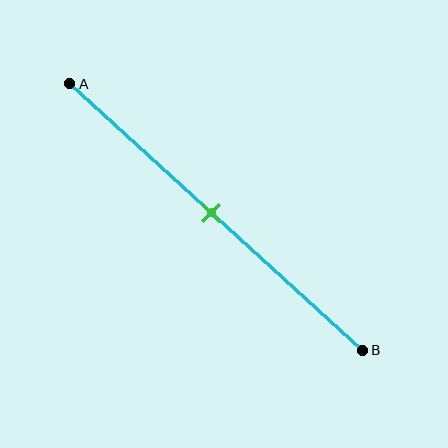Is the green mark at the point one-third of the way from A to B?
No, the mark is at about 50% from A, not at the 33% one-third point.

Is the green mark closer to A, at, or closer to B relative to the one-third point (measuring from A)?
The green mark is closer to point B than the one-third point of segment AB.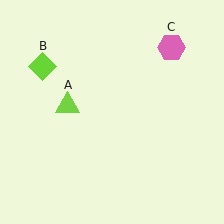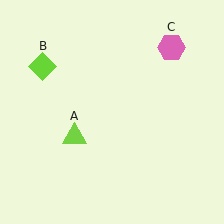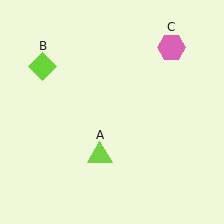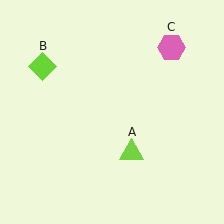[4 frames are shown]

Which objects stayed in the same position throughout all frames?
Lime diamond (object B) and pink hexagon (object C) remained stationary.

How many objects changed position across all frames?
1 object changed position: lime triangle (object A).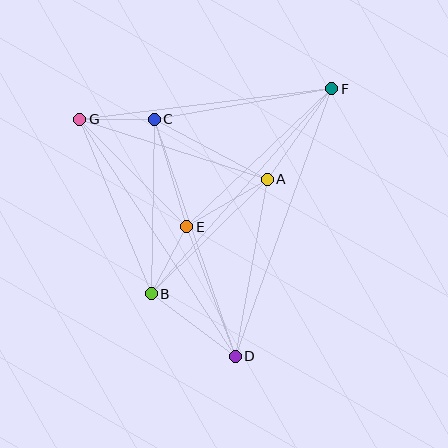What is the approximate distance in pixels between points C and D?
The distance between C and D is approximately 251 pixels.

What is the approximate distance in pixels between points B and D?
The distance between B and D is approximately 105 pixels.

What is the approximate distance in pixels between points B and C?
The distance between B and C is approximately 175 pixels.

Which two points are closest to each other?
Points C and G are closest to each other.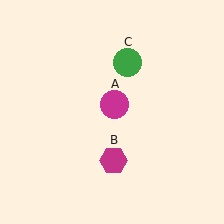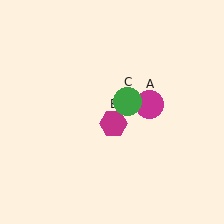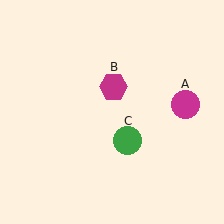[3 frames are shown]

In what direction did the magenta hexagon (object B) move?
The magenta hexagon (object B) moved up.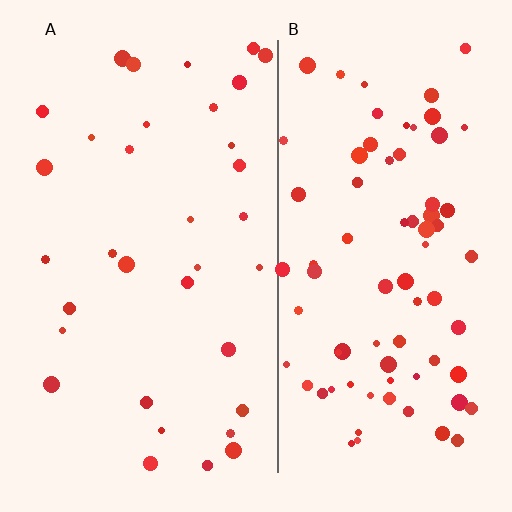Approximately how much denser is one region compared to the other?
Approximately 2.3× — region B over region A.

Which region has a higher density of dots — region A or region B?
B (the right).